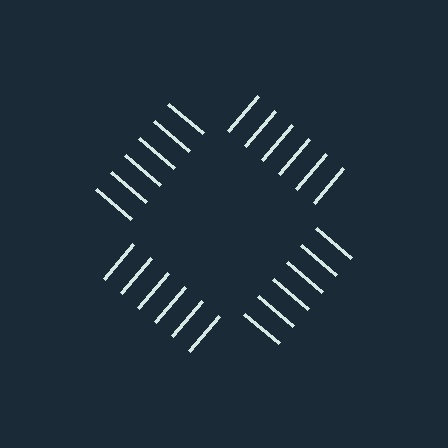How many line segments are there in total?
24 — 6 along each of the 4 edges.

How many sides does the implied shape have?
4 sides — the line-ends trace a square.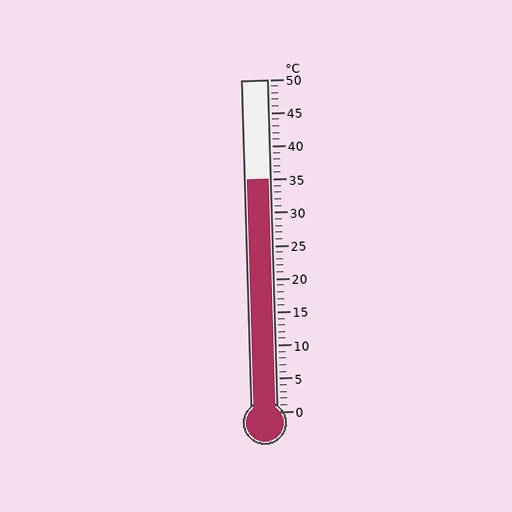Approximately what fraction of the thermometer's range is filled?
The thermometer is filled to approximately 70% of its range.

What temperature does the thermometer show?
The thermometer shows approximately 35°C.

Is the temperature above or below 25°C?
The temperature is above 25°C.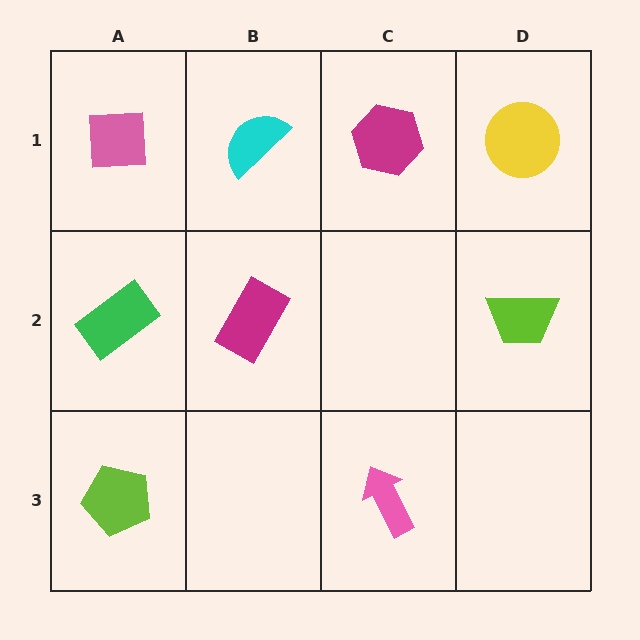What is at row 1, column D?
A yellow circle.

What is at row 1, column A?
A pink square.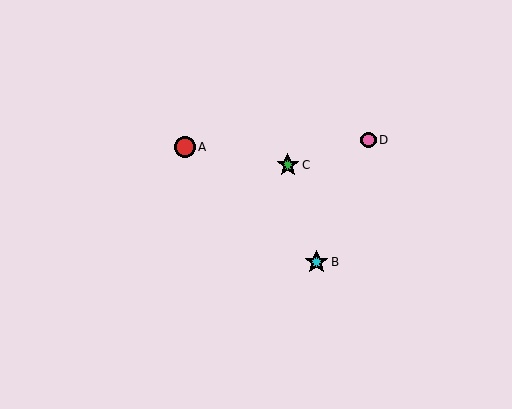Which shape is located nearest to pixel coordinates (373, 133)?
The pink circle (labeled D) at (368, 140) is nearest to that location.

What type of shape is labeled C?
Shape C is a green star.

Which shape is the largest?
The cyan star (labeled B) is the largest.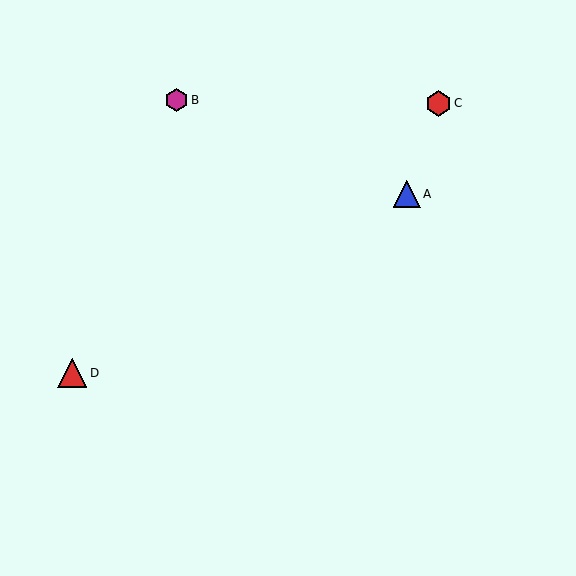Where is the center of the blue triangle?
The center of the blue triangle is at (407, 194).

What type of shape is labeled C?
Shape C is a red hexagon.